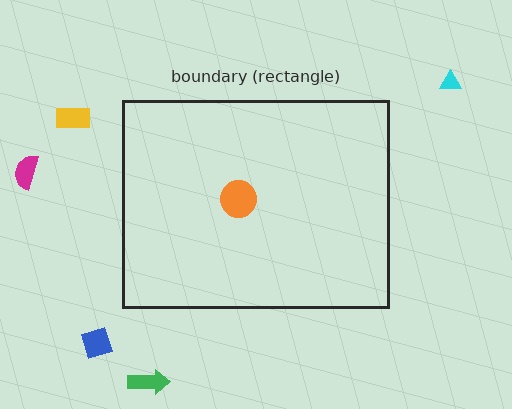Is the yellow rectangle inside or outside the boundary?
Outside.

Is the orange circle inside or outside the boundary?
Inside.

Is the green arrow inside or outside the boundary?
Outside.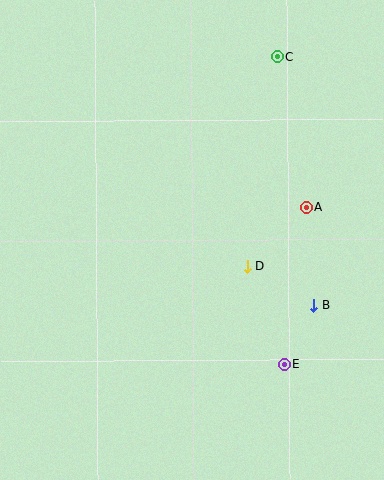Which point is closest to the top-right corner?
Point C is closest to the top-right corner.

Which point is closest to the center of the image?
Point D at (247, 266) is closest to the center.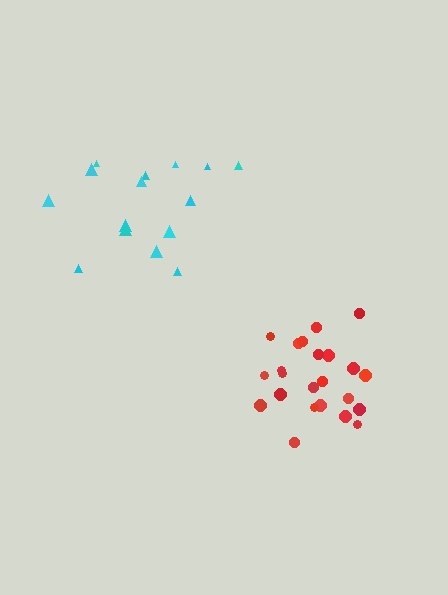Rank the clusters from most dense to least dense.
red, cyan.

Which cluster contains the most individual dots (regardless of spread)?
Red (23).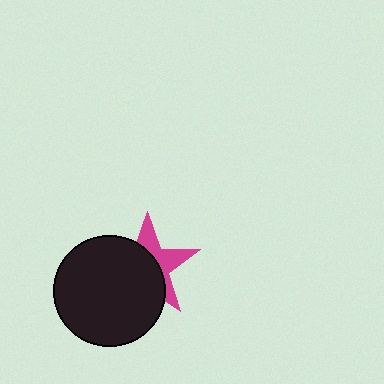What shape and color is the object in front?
The object in front is a black circle.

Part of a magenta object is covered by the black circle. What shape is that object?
It is a star.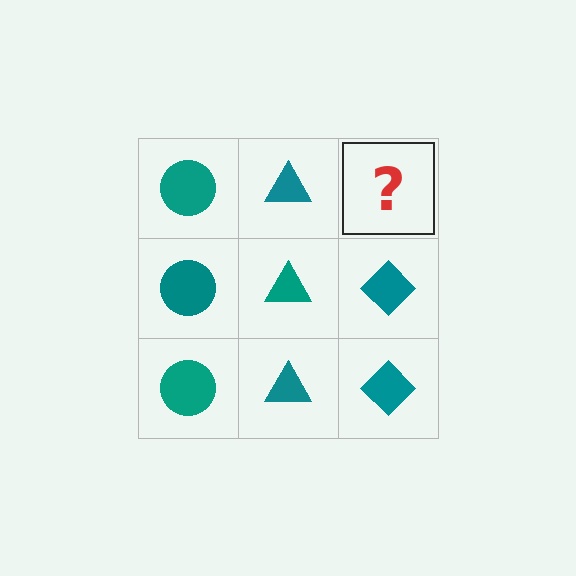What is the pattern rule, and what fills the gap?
The rule is that each column has a consistent shape. The gap should be filled with a teal diamond.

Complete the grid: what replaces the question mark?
The question mark should be replaced with a teal diamond.